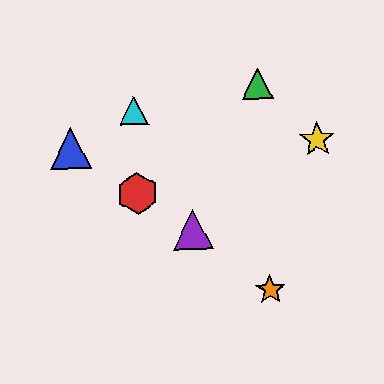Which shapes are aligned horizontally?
The blue triangle, the yellow star are aligned horizontally.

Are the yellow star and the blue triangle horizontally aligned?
Yes, both are at y≈140.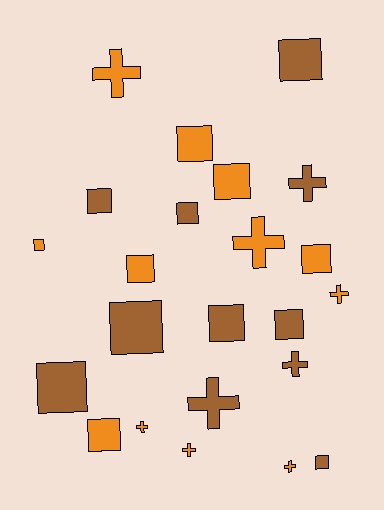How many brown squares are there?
There are 8 brown squares.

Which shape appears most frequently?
Square, with 14 objects.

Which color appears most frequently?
Orange, with 12 objects.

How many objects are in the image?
There are 23 objects.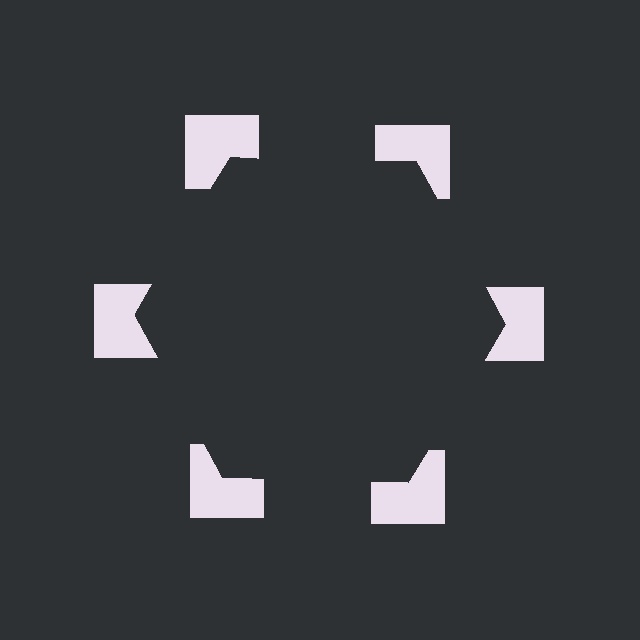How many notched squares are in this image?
There are 6 — one at each vertex of the illusory hexagon.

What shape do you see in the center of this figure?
An illusory hexagon — its edges are inferred from the aligned wedge cuts in the notched squares, not physically drawn.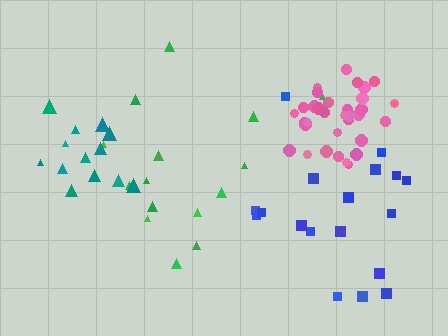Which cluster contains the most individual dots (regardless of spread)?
Pink (34).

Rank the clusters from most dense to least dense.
pink, teal, blue, green.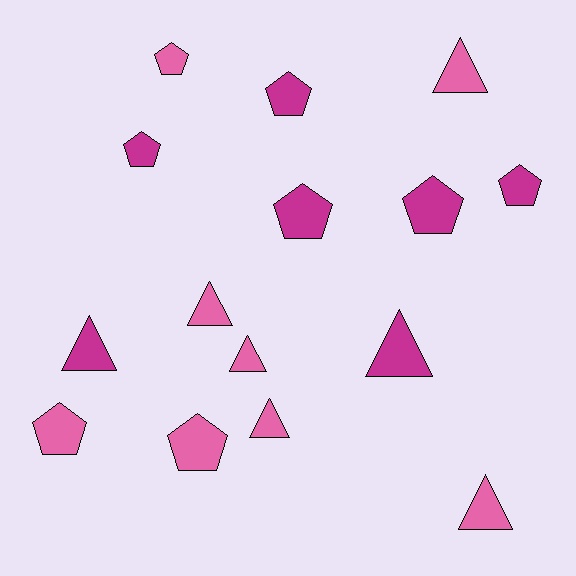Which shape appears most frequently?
Pentagon, with 8 objects.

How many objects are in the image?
There are 15 objects.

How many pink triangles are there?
There are 5 pink triangles.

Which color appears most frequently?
Pink, with 8 objects.